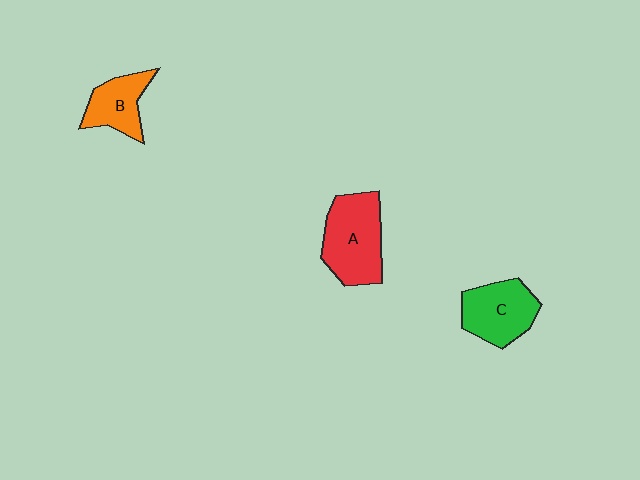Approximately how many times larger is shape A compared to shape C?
Approximately 1.2 times.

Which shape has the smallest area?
Shape B (orange).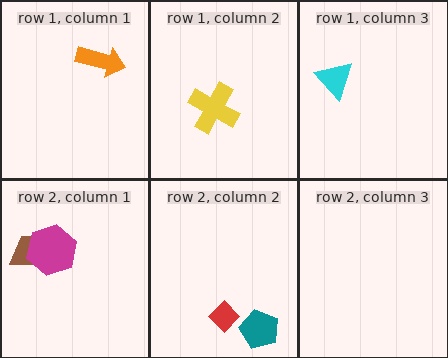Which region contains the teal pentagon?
The row 2, column 2 region.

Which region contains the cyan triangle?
The row 1, column 3 region.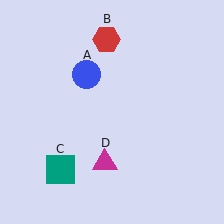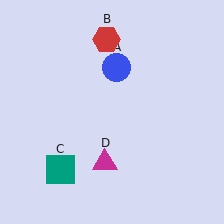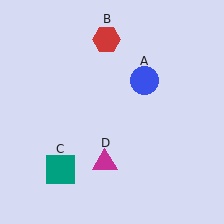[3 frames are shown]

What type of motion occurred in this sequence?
The blue circle (object A) rotated clockwise around the center of the scene.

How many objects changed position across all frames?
1 object changed position: blue circle (object A).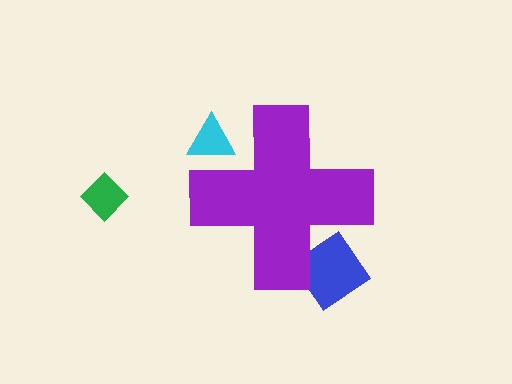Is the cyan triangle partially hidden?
Yes, the cyan triangle is partially hidden behind the purple cross.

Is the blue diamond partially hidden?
Yes, the blue diamond is partially hidden behind the purple cross.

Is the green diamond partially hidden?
No, the green diamond is fully visible.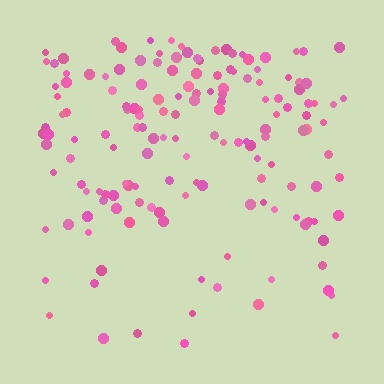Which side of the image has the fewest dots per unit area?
The bottom.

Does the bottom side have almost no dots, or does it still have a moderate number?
Still a moderate number, just noticeably fewer than the top.